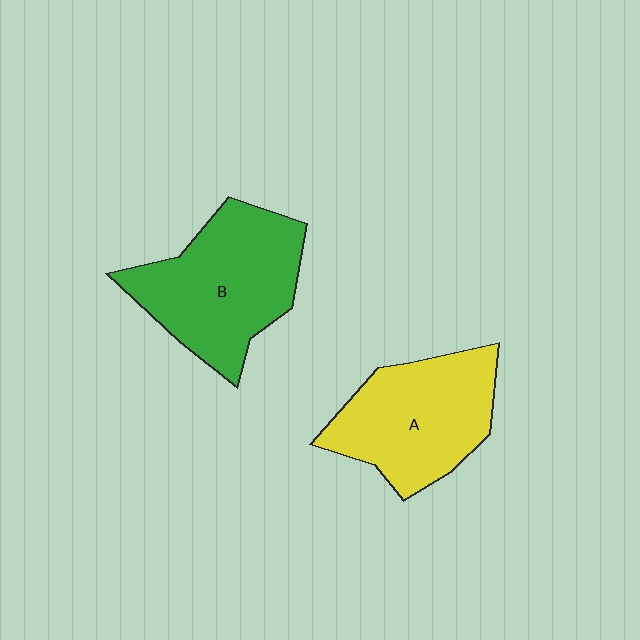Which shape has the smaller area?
Shape A (yellow).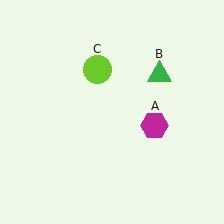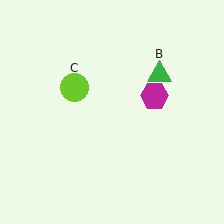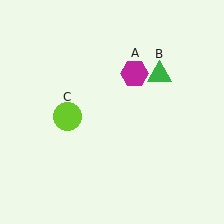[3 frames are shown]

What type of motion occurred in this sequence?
The magenta hexagon (object A), lime circle (object C) rotated counterclockwise around the center of the scene.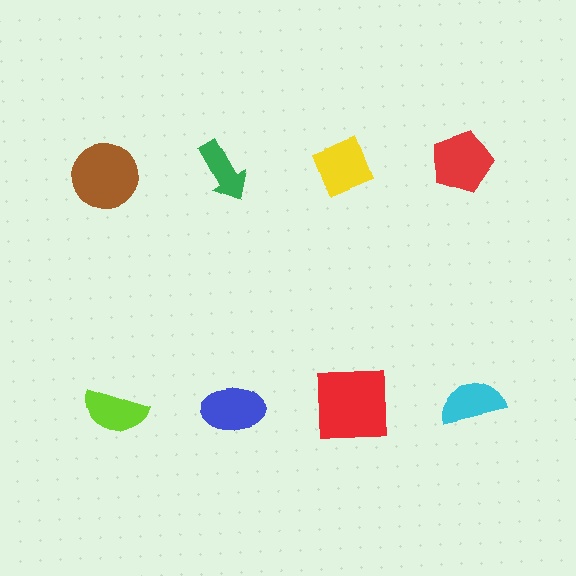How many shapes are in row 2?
4 shapes.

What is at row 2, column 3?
A red square.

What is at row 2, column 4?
A cyan semicircle.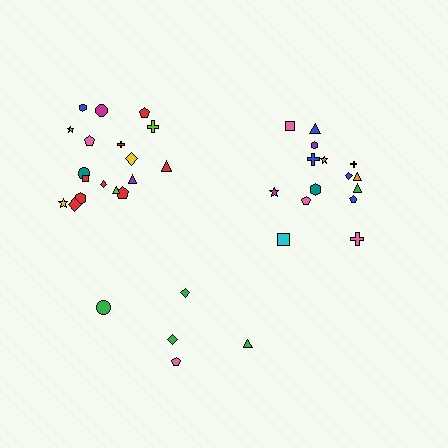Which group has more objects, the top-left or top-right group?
The top-left group.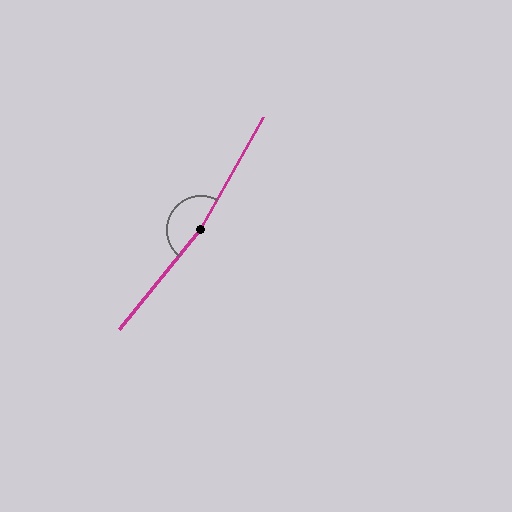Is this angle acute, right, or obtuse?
It is obtuse.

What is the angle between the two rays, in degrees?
Approximately 170 degrees.